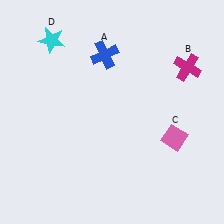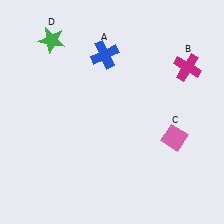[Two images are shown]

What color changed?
The star (D) changed from cyan in Image 1 to green in Image 2.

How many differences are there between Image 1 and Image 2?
There is 1 difference between the two images.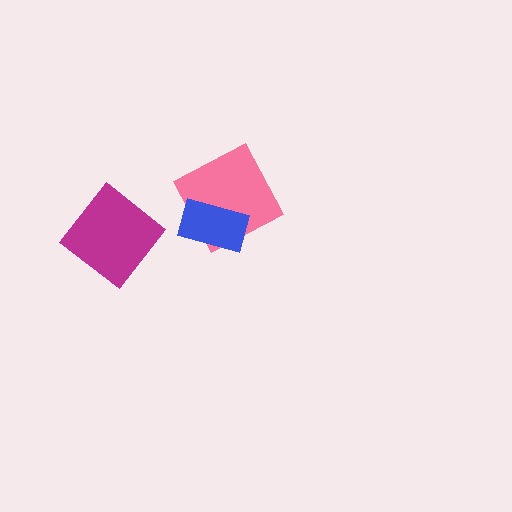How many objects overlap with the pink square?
1 object overlaps with the pink square.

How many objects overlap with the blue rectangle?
1 object overlaps with the blue rectangle.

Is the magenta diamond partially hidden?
No, no other shape covers it.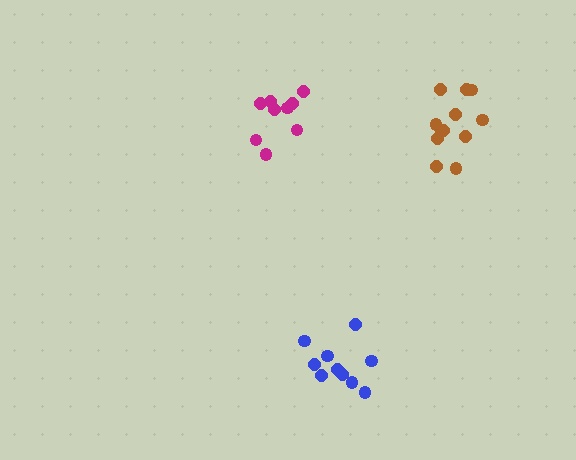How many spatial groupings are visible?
There are 3 spatial groupings.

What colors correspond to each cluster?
The clusters are colored: blue, magenta, brown.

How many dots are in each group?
Group 1: 10 dots, Group 2: 9 dots, Group 3: 12 dots (31 total).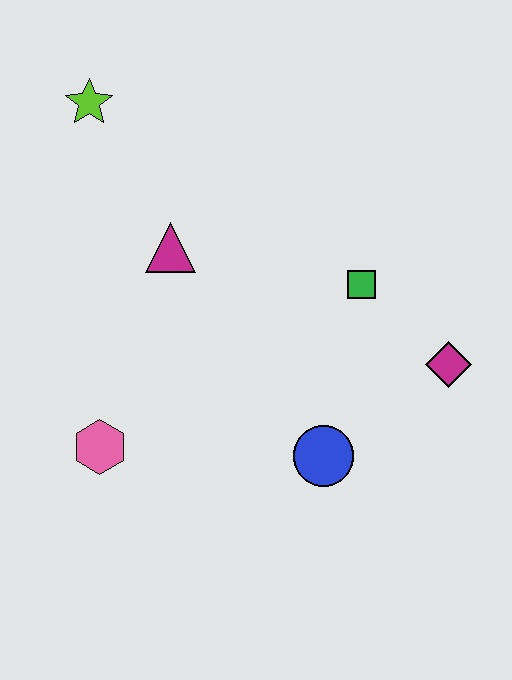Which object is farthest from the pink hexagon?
The magenta diamond is farthest from the pink hexagon.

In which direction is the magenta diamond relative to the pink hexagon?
The magenta diamond is to the right of the pink hexagon.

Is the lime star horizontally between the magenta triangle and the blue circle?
No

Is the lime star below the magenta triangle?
No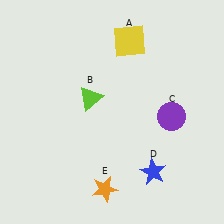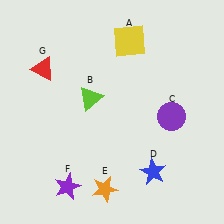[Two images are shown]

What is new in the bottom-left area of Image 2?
A purple star (F) was added in the bottom-left area of Image 2.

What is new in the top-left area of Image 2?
A red triangle (G) was added in the top-left area of Image 2.